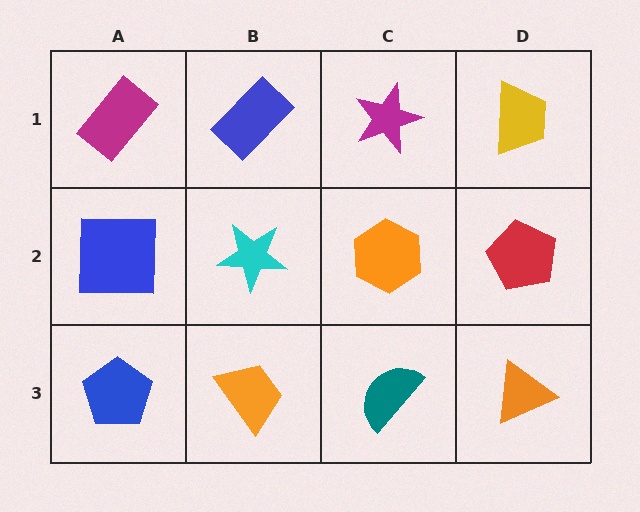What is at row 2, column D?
A red pentagon.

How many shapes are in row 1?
4 shapes.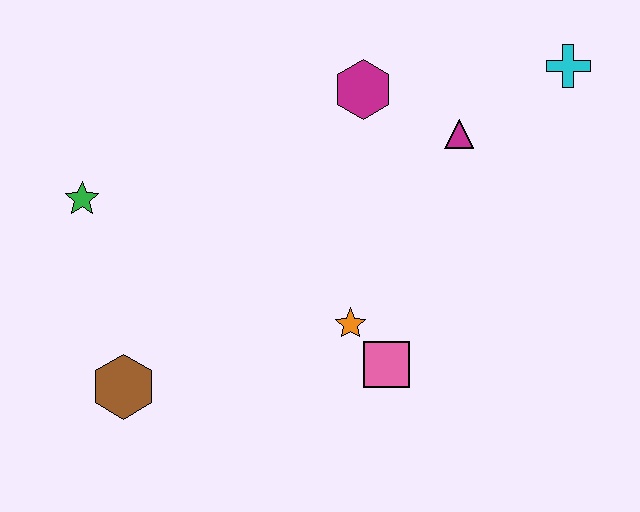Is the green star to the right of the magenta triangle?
No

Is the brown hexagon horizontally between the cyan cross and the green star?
Yes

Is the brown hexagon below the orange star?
Yes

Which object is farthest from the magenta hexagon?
The brown hexagon is farthest from the magenta hexagon.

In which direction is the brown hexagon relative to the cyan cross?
The brown hexagon is to the left of the cyan cross.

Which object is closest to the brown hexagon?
The green star is closest to the brown hexagon.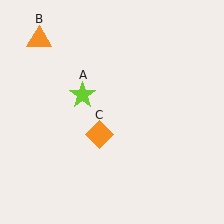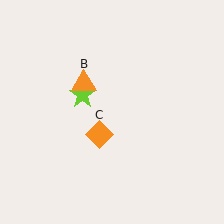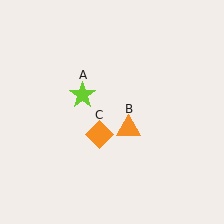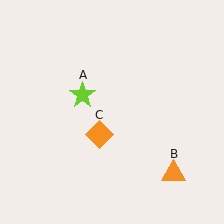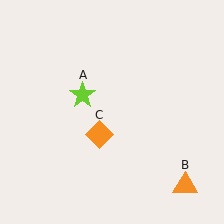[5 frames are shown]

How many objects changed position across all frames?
1 object changed position: orange triangle (object B).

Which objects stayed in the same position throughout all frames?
Lime star (object A) and orange diamond (object C) remained stationary.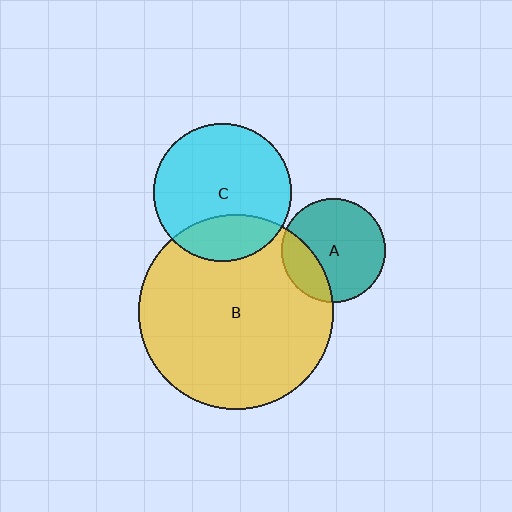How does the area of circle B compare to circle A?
Approximately 3.6 times.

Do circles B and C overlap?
Yes.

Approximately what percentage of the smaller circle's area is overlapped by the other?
Approximately 25%.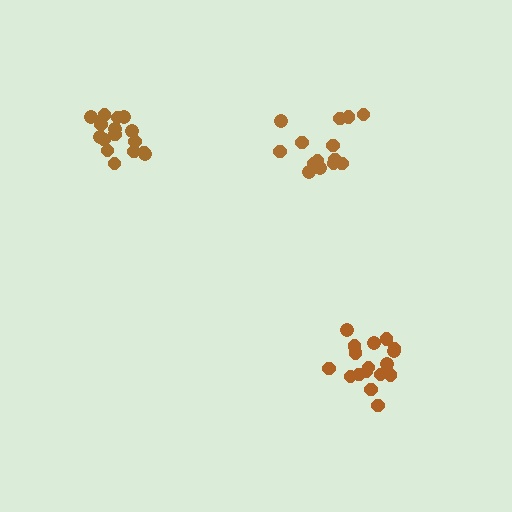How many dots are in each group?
Group 1: 17 dots, Group 2: 16 dots, Group 3: 16 dots (49 total).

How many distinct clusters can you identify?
There are 3 distinct clusters.